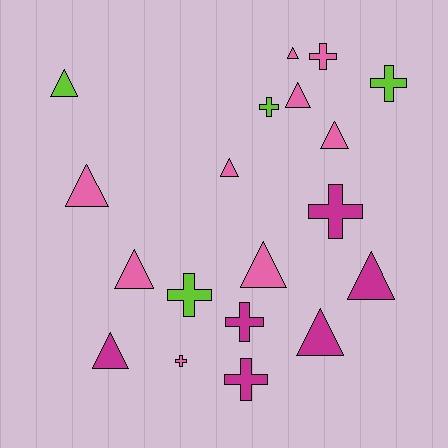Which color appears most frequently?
Pink, with 9 objects.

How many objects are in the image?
There are 19 objects.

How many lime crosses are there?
There are 3 lime crosses.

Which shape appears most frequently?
Triangle, with 11 objects.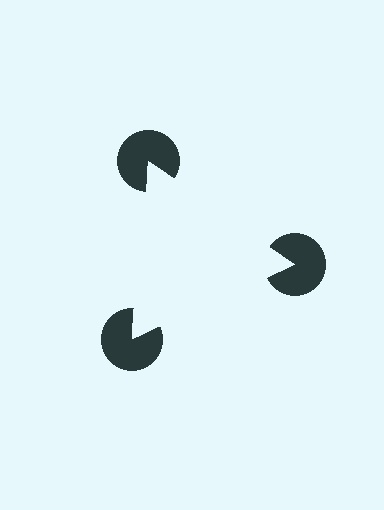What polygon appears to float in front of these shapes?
An illusory triangle — its edges are inferred from the aligned wedge cuts in the pac-man discs, not physically drawn.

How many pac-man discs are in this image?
There are 3 — one at each vertex of the illusory triangle.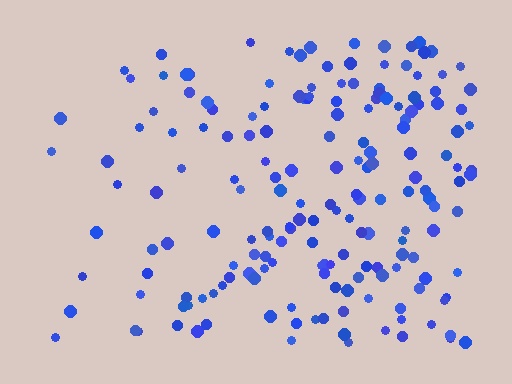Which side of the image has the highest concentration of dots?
The right.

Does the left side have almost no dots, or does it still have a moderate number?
Still a moderate number, just noticeably fewer than the right.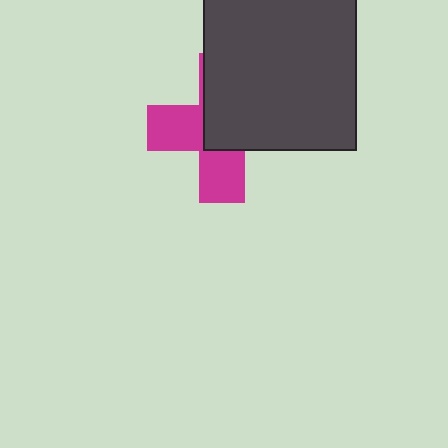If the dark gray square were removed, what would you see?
You would see the complete magenta cross.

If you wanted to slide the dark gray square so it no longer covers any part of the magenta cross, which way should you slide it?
Slide it toward the upper-right — that is the most direct way to separate the two shapes.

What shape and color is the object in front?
The object in front is a dark gray square.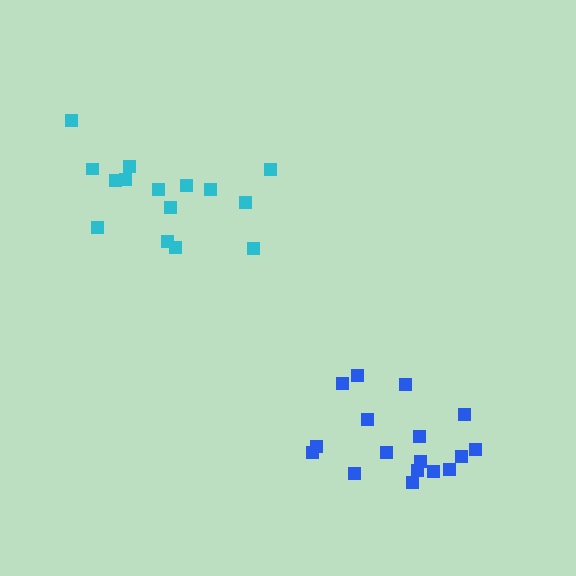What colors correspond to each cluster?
The clusters are colored: cyan, blue.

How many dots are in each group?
Group 1: 15 dots, Group 2: 17 dots (32 total).